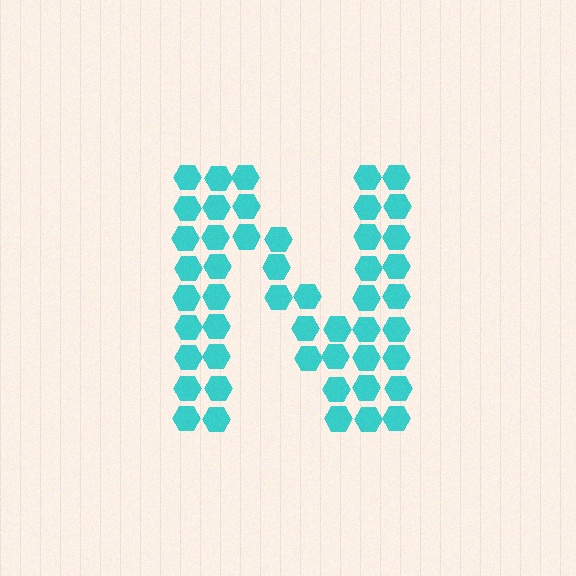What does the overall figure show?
The overall figure shows the letter N.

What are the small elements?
The small elements are hexagons.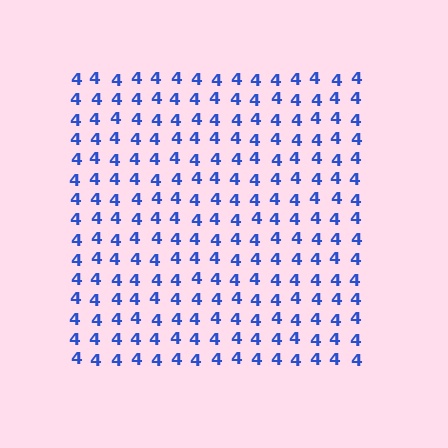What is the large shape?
The large shape is a square.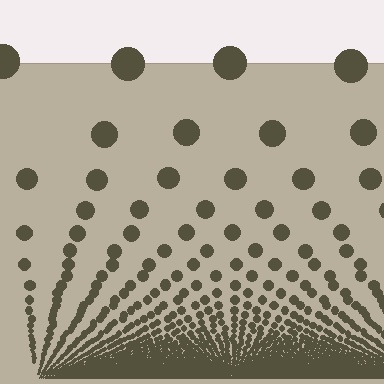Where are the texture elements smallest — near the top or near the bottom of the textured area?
Near the bottom.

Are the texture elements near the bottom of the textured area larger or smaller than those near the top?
Smaller. The gradient is inverted — elements near the bottom are smaller and denser.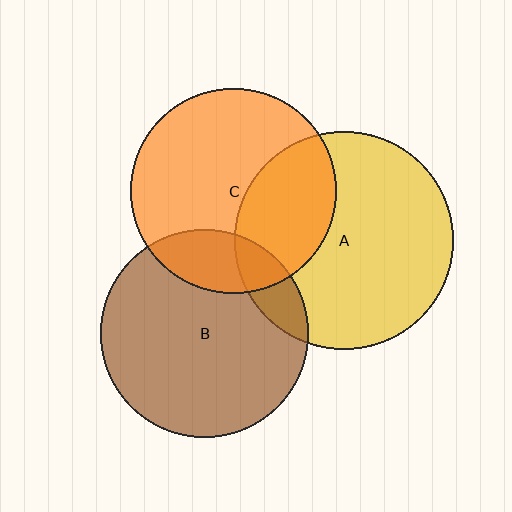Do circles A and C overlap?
Yes.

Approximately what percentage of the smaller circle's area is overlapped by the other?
Approximately 35%.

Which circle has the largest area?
Circle A (yellow).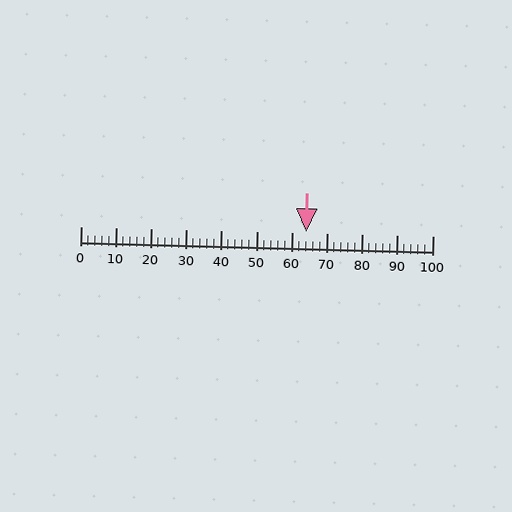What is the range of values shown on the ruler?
The ruler shows values from 0 to 100.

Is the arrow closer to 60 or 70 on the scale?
The arrow is closer to 60.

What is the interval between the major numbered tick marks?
The major tick marks are spaced 10 units apart.